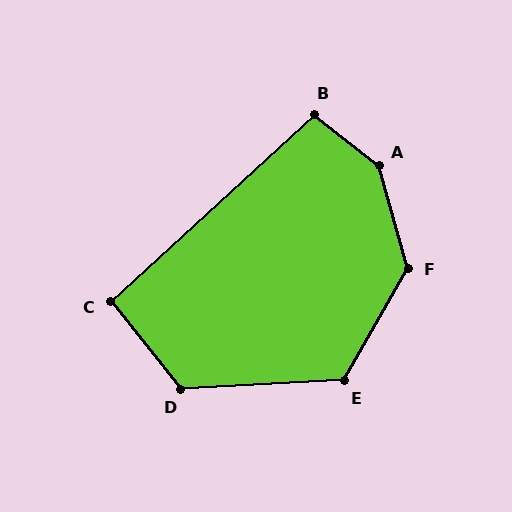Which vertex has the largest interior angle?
A, at approximately 144 degrees.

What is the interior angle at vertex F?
Approximately 135 degrees (obtuse).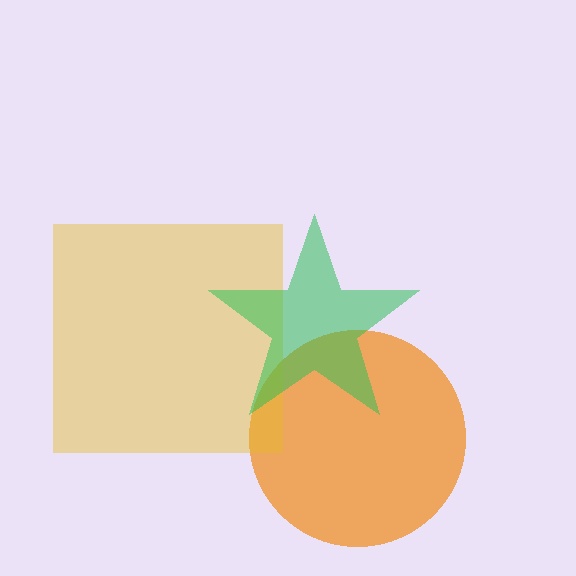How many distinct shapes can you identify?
There are 3 distinct shapes: an orange circle, a yellow square, a green star.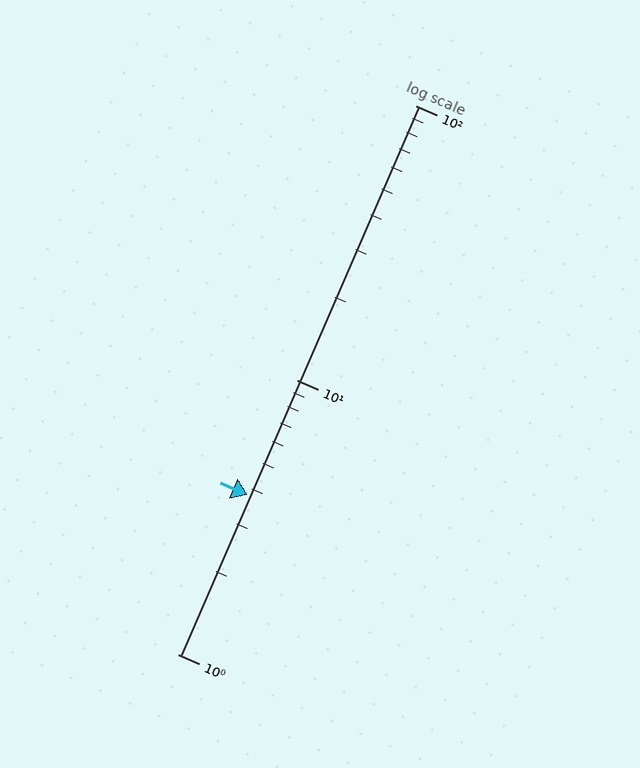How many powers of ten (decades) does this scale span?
The scale spans 2 decades, from 1 to 100.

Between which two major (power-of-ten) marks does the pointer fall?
The pointer is between 1 and 10.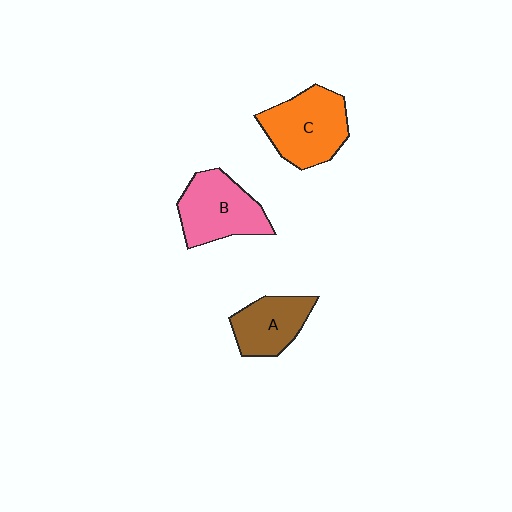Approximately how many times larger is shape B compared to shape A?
Approximately 1.3 times.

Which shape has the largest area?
Shape C (orange).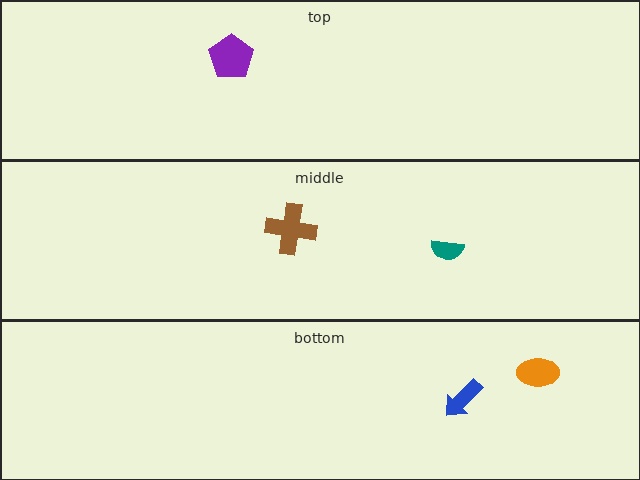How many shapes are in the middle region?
2.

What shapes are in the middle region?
The teal semicircle, the brown cross.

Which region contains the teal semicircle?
The middle region.